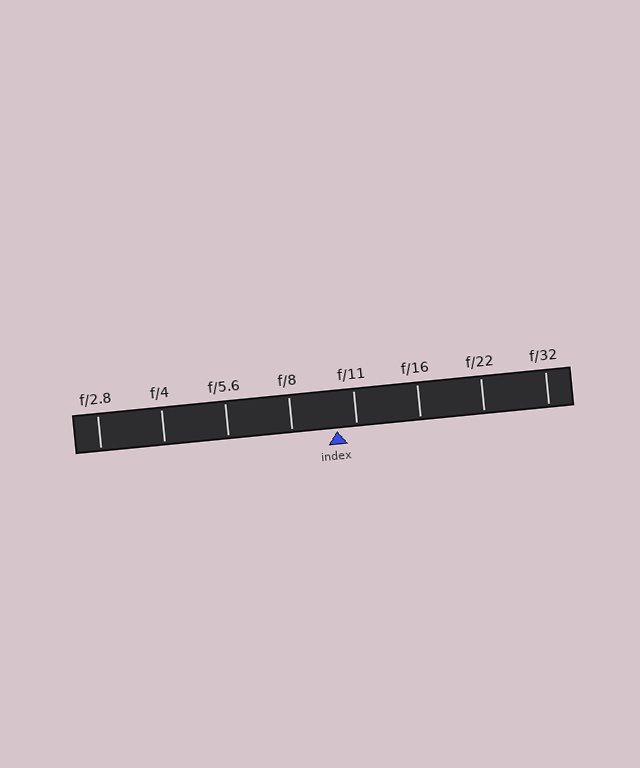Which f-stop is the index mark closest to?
The index mark is closest to f/11.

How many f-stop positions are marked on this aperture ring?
There are 8 f-stop positions marked.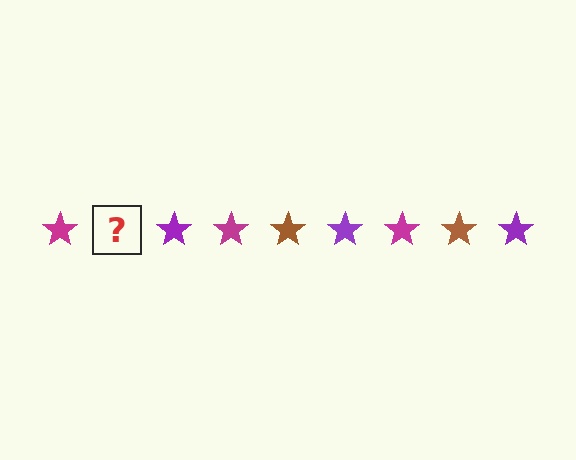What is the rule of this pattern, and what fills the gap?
The rule is that the pattern cycles through magenta, brown, purple stars. The gap should be filled with a brown star.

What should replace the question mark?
The question mark should be replaced with a brown star.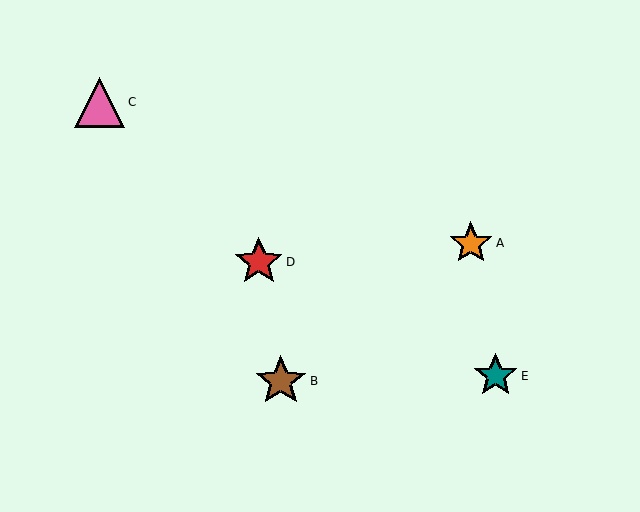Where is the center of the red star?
The center of the red star is at (259, 262).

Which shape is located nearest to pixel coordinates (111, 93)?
The pink triangle (labeled C) at (100, 102) is nearest to that location.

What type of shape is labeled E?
Shape E is a teal star.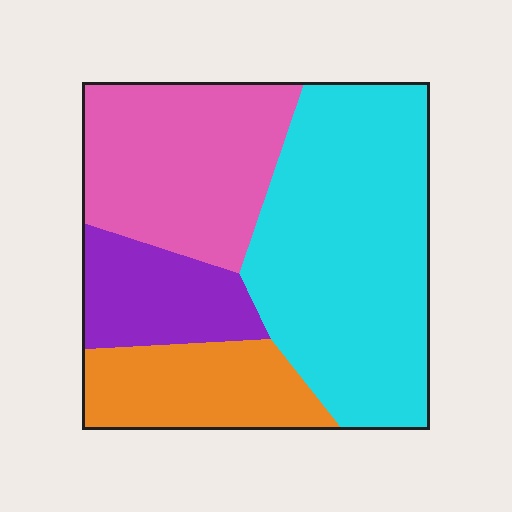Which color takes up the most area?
Cyan, at roughly 45%.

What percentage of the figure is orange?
Orange takes up less than a quarter of the figure.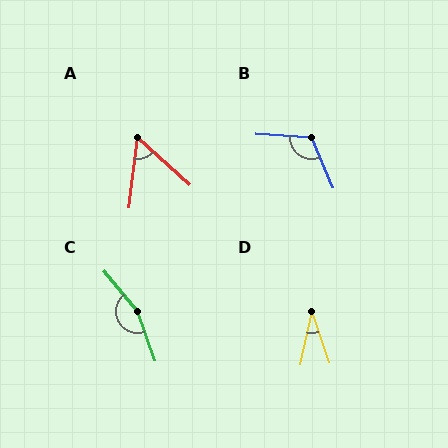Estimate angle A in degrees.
Approximately 55 degrees.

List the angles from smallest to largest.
D (31°), A (55°), B (117°), C (161°).